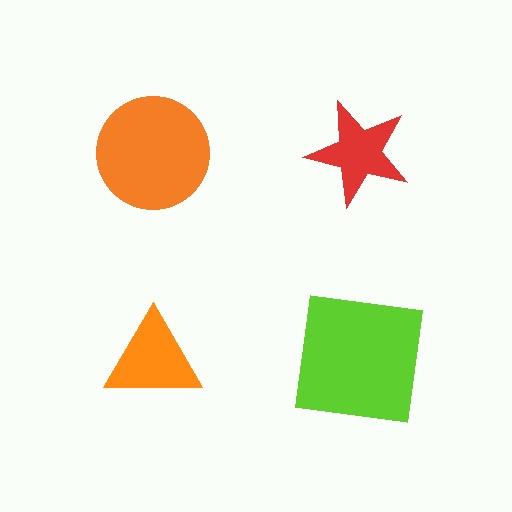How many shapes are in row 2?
2 shapes.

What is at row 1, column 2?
A red star.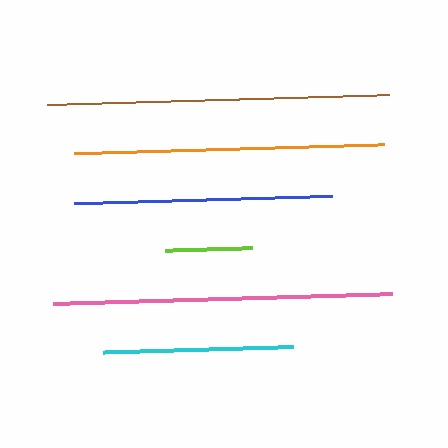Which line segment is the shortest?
The lime line is the shortest at approximately 87 pixels.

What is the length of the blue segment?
The blue segment is approximately 259 pixels long.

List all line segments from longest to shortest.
From longest to shortest: brown, pink, orange, blue, cyan, lime.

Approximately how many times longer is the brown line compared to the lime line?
The brown line is approximately 3.9 times the length of the lime line.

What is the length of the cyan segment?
The cyan segment is approximately 190 pixels long.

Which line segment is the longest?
The brown line is the longest at approximately 342 pixels.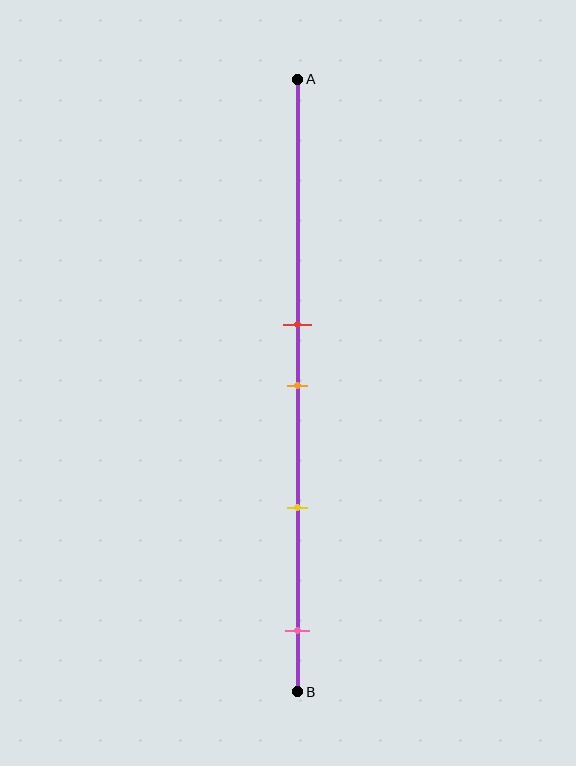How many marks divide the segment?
There are 4 marks dividing the segment.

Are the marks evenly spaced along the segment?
No, the marks are not evenly spaced.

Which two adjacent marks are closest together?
The red and orange marks are the closest adjacent pair.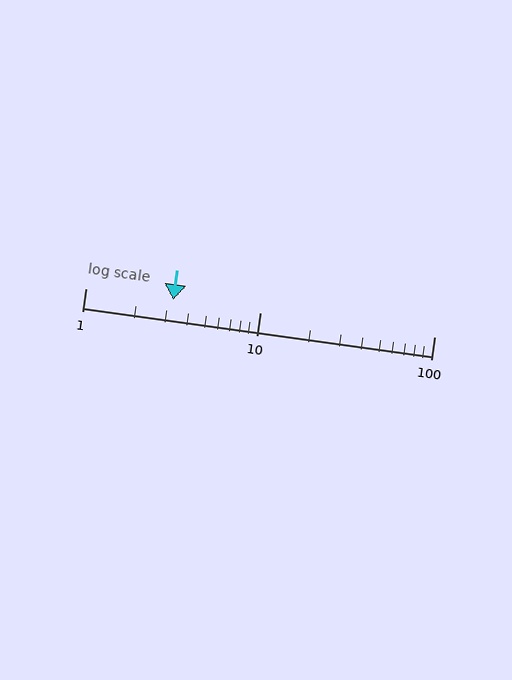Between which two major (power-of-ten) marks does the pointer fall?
The pointer is between 1 and 10.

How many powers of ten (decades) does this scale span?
The scale spans 2 decades, from 1 to 100.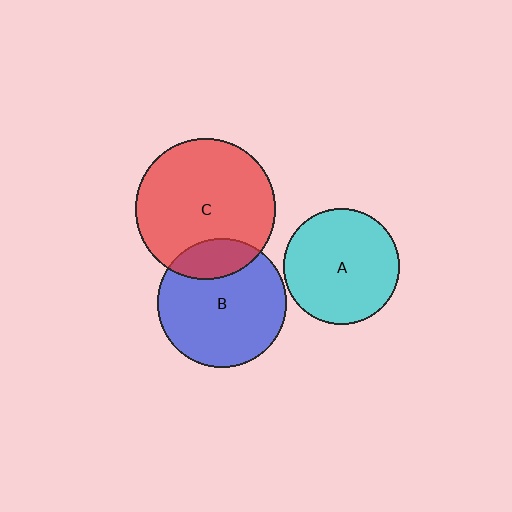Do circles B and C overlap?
Yes.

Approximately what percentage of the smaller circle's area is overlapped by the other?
Approximately 20%.